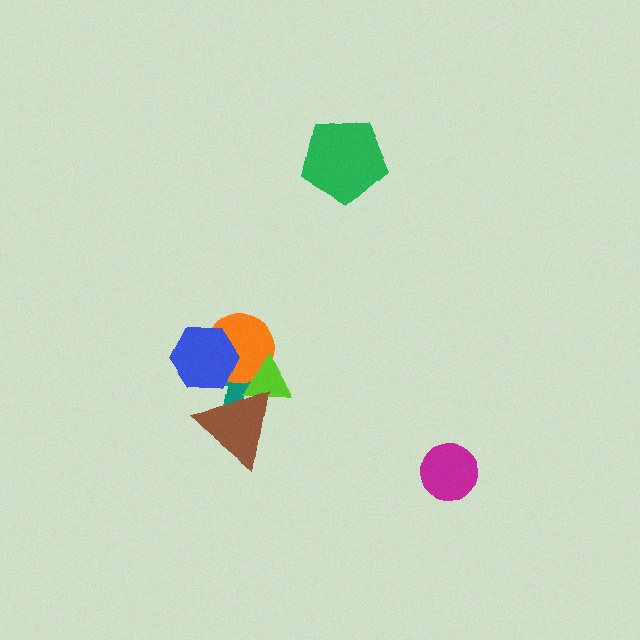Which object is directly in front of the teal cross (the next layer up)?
The orange circle is directly in front of the teal cross.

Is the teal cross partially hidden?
Yes, it is partially covered by another shape.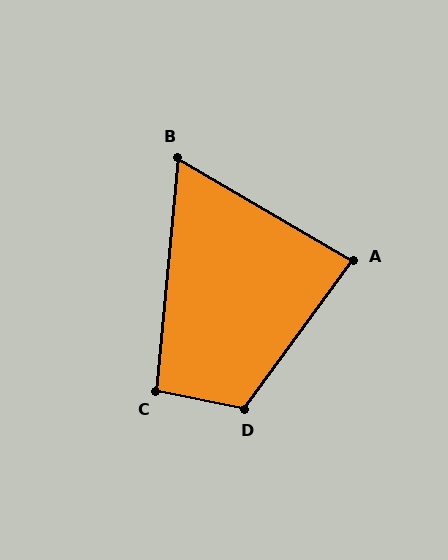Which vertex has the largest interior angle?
D, at approximately 115 degrees.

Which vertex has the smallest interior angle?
B, at approximately 65 degrees.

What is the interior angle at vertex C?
Approximately 96 degrees (obtuse).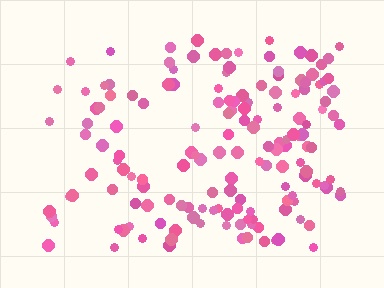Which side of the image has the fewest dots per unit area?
The left.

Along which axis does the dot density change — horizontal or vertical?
Horizontal.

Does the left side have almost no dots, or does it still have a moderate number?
Still a moderate number, just noticeably fewer than the right.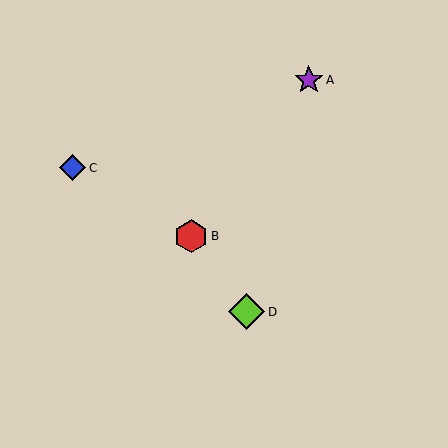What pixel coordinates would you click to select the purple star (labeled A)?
Click at (309, 80) to select the purple star A.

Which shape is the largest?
The lime diamond (labeled D) is the largest.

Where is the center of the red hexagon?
The center of the red hexagon is at (191, 236).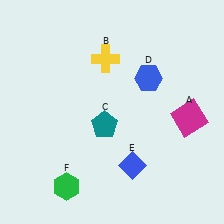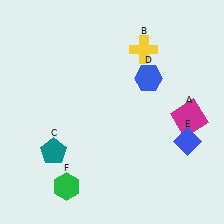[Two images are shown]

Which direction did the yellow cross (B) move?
The yellow cross (B) moved right.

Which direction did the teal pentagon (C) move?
The teal pentagon (C) moved left.